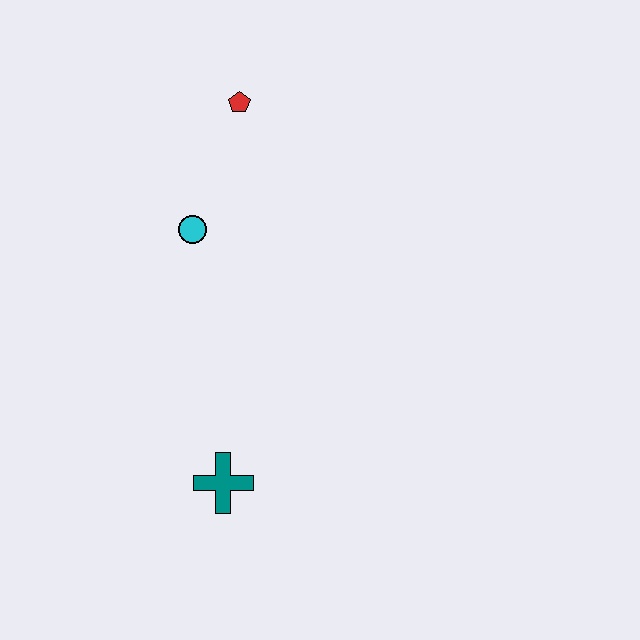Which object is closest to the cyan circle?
The red pentagon is closest to the cyan circle.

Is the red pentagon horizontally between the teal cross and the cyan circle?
No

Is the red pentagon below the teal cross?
No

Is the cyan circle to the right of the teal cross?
No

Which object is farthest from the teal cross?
The red pentagon is farthest from the teal cross.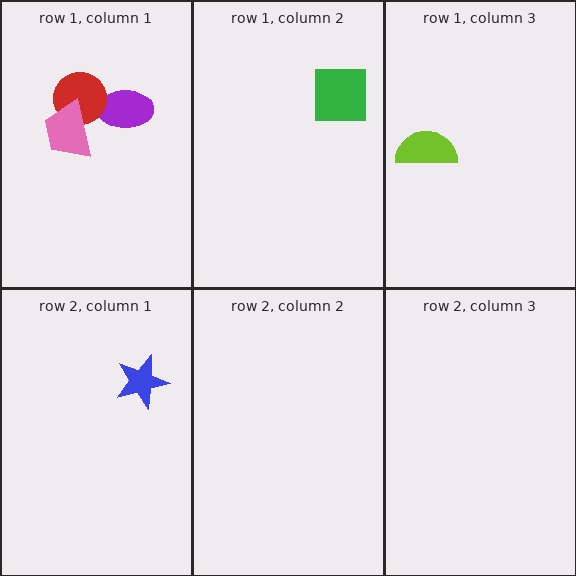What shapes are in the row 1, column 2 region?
The green square.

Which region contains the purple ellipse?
The row 1, column 1 region.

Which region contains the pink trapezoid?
The row 1, column 1 region.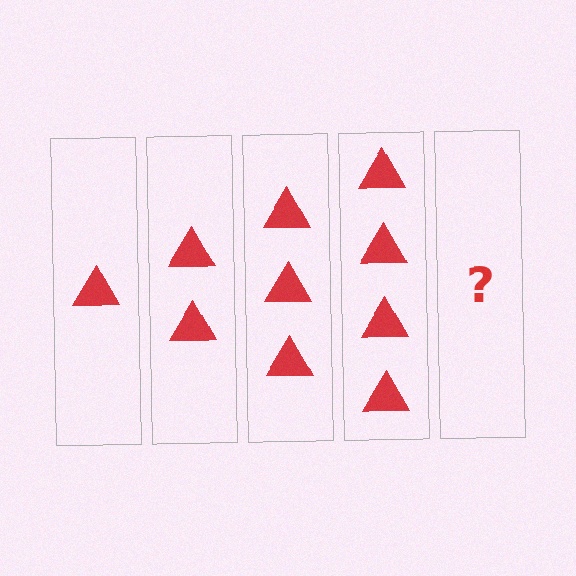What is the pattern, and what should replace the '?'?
The pattern is that each step adds one more triangle. The '?' should be 5 triangles.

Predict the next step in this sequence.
The next step is 5 triangles.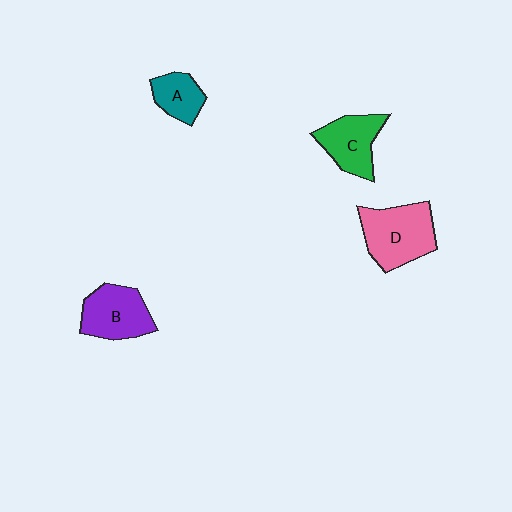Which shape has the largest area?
Shape D (pink).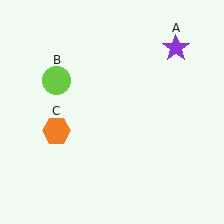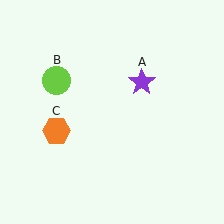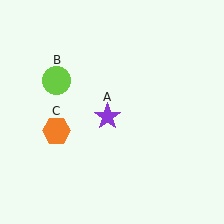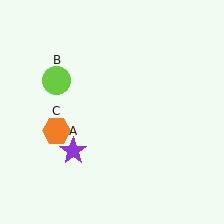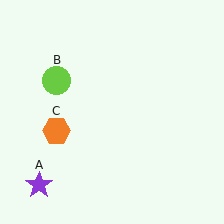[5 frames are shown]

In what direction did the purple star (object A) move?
The purple star (object A) moved down and to the left.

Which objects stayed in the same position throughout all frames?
Lime circle (object B) and orange hexagon (object C) remained stationary.